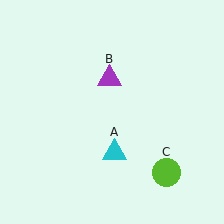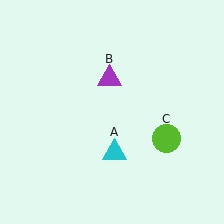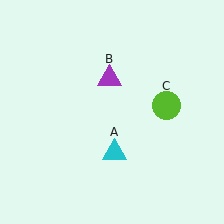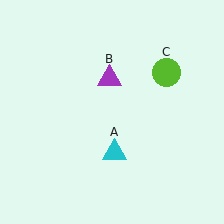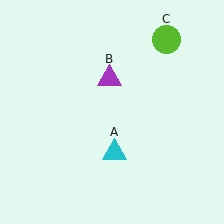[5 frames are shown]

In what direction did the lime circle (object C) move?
The lime circle (object C) moved up.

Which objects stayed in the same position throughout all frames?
Cyan triangle (object A) and purple triangle (object B) remained stationary.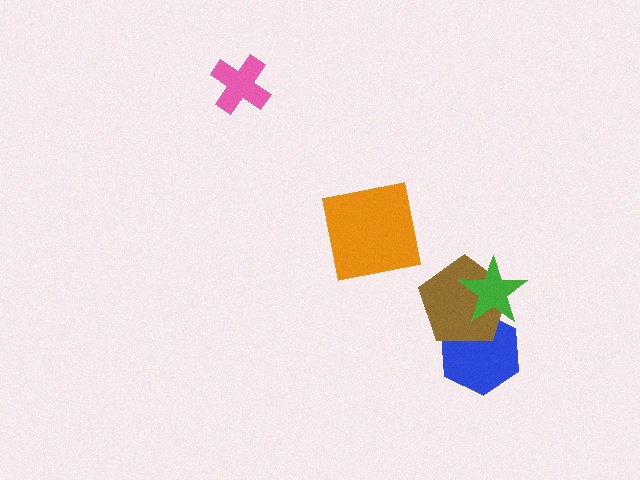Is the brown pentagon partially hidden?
Yes, it is partially covered by another shape.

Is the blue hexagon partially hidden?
Yes, it is partially covered by another shape.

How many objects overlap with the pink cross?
0 objects overlap with the pink cross.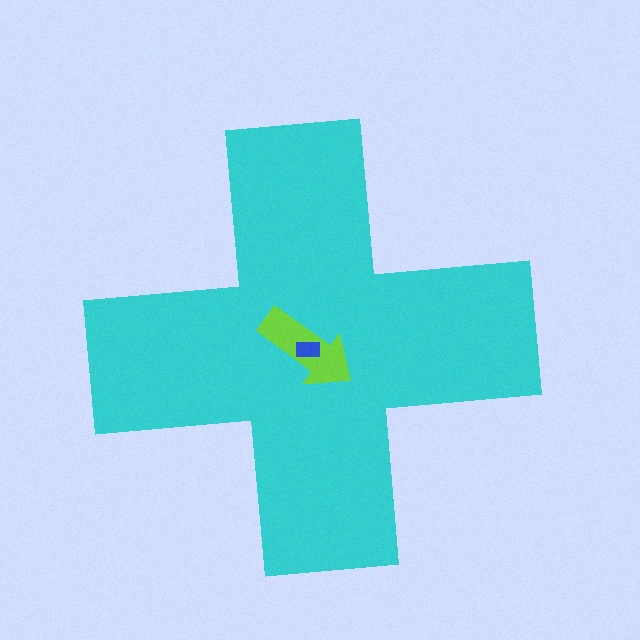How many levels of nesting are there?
3.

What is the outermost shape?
The cyan cross.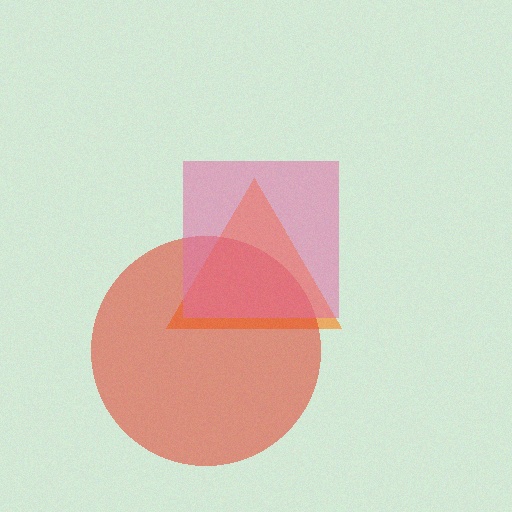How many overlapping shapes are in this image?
There are 3 overlapping shapes in the image.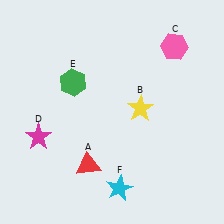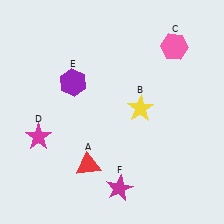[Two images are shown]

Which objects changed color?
E changed from green to purple. F changed from cyan to magenta.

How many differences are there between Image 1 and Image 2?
There are 2 differences between the two images.